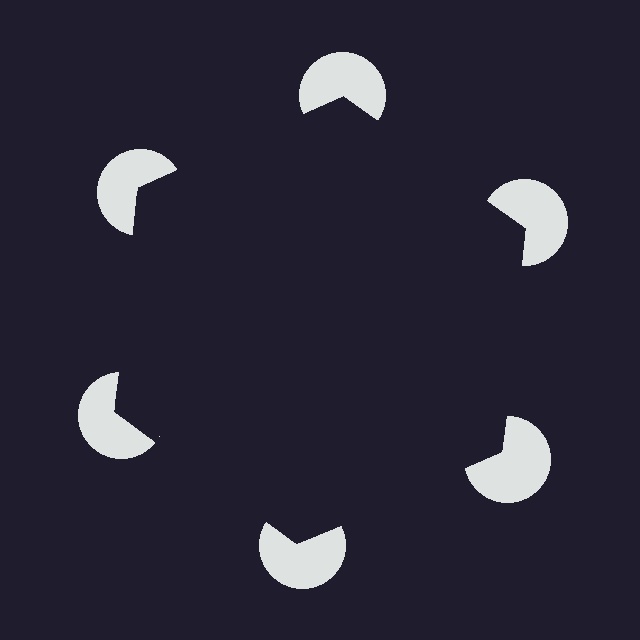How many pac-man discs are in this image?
There are 6 — one at each vertex of the illusory hexagon.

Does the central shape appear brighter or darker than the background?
It typically appears slightly darker than the background, even though no actual brightness change is drawn.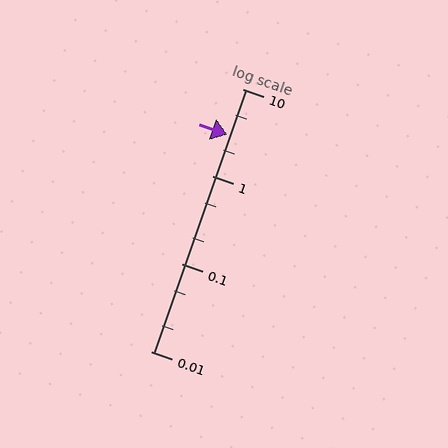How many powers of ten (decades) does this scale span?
The scale spans 3 decades, from 0.01 to 10.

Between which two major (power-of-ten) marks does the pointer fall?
The pointer is between 1 and 10.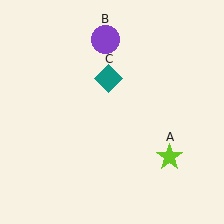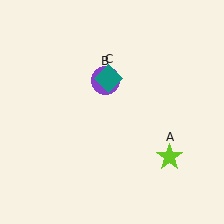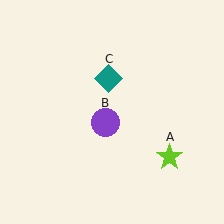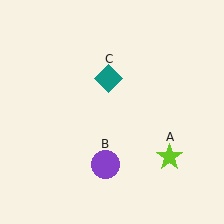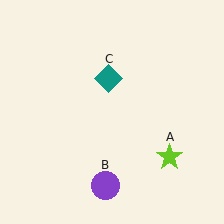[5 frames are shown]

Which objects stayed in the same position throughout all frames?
Lime star (object A) and teal diamond (object C) remained stationary.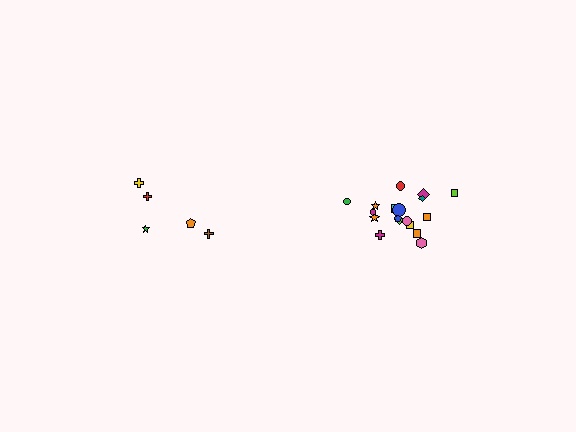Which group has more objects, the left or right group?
The right group.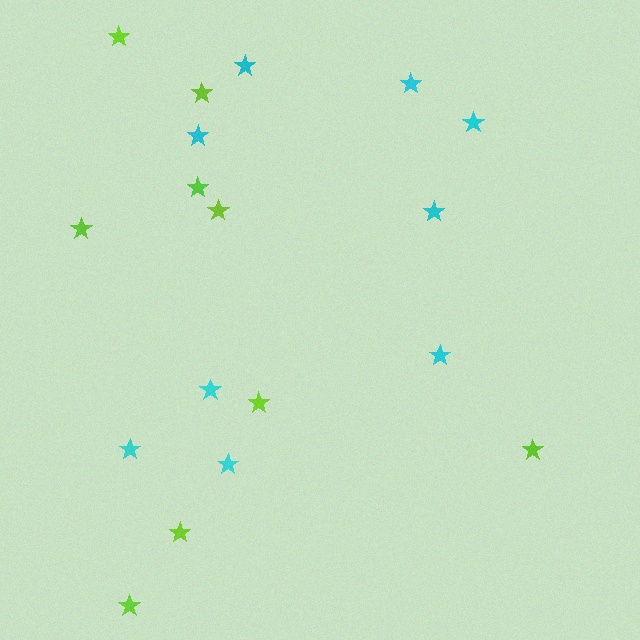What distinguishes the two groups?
There are 2 groups: one group of lime stars (9) and one group of cyan stars (9).